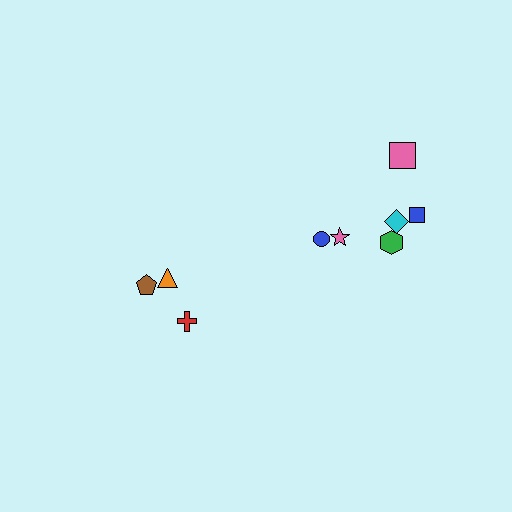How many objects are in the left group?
There are 3 objects.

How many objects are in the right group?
There are 6 objects.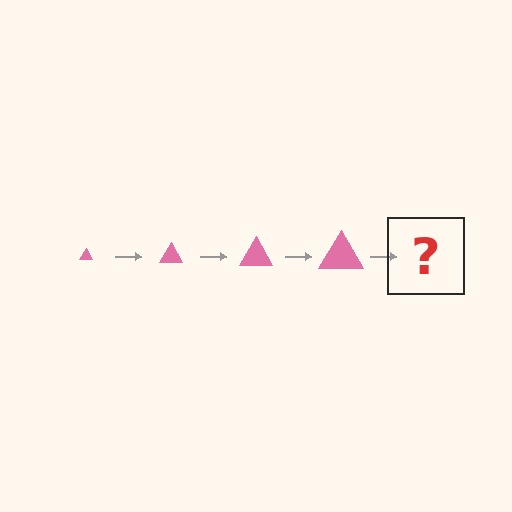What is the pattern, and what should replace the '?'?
The pattern is that the triangle gets progressively larger each step. The '?' should be a pink triangle, larger than the previous one.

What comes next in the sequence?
The next element should be a pink triangle, larger than the previous one.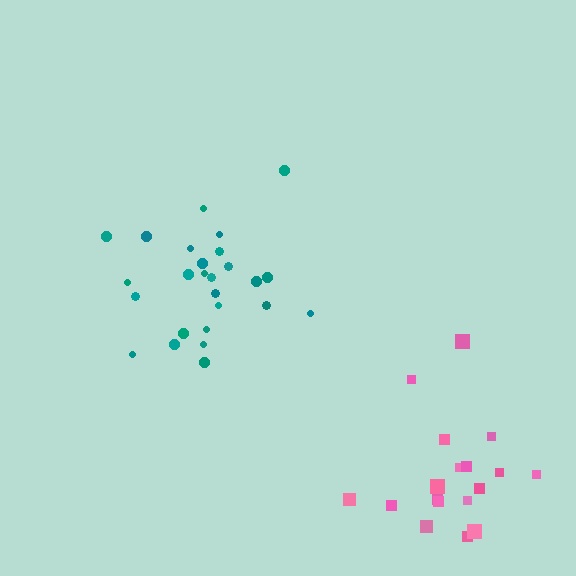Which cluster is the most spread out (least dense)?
Pink.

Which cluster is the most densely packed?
Teal.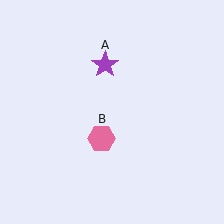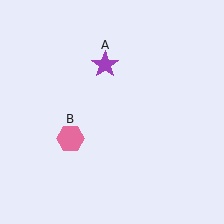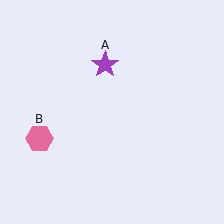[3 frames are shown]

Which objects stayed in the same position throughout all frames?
Purple star (object A) remained stationary.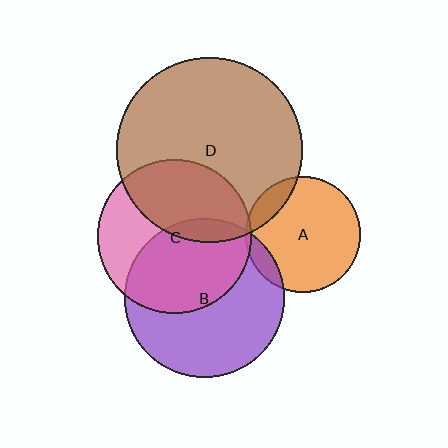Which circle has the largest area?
Circle D (brown).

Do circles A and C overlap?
Yes.